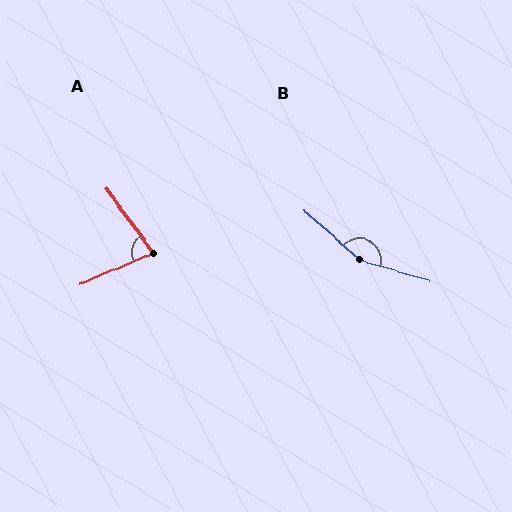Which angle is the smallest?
A, at approximately 77 degrees.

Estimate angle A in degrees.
Approximately 77 degrees.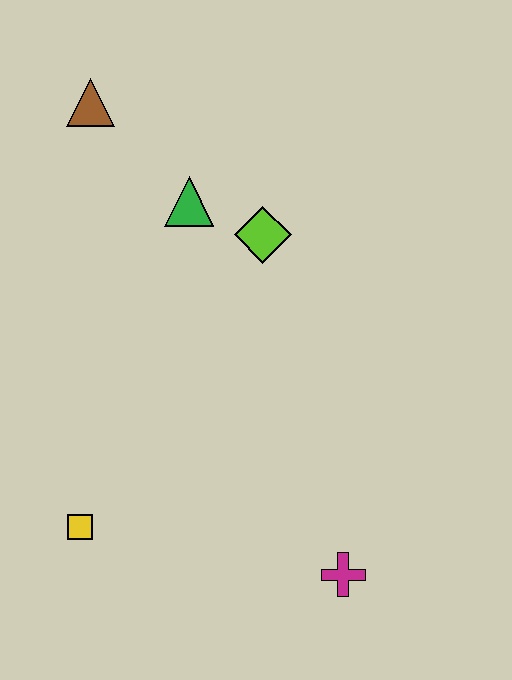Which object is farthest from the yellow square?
The brown triangle is farthest from the yellow square.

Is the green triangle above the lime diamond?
Yes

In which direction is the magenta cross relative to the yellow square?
The magenta cross is to the right of the yellow square.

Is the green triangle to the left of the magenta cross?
Yes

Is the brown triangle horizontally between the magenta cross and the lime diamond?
No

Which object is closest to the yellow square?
The magenta cross is closest to the yellow square.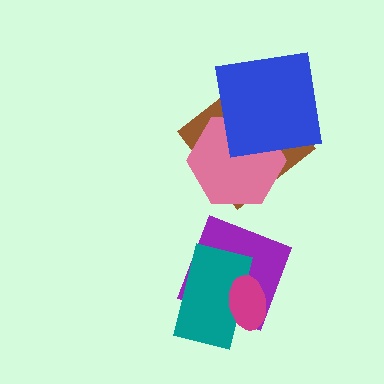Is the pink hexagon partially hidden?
Yes, it is partially covered by another shape.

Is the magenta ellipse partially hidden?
No, no other shape covers it.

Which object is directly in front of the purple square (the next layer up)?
The teal rectangle is directly in front of the purple square.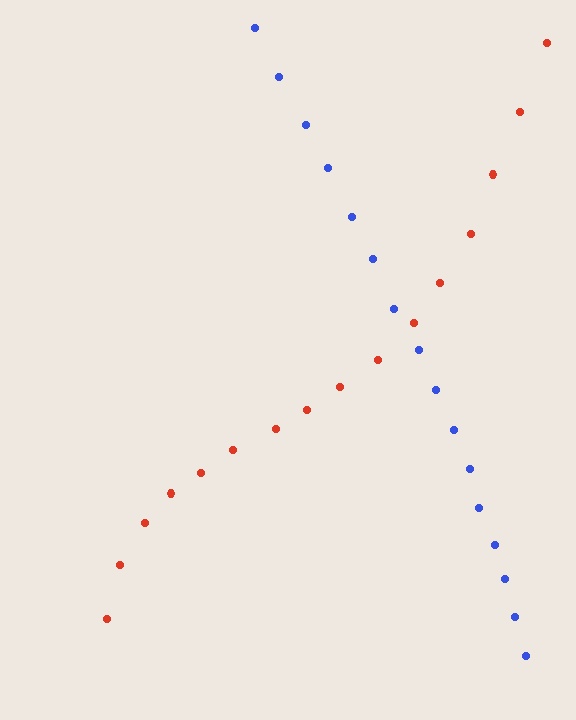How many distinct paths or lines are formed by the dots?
There are 2 distinct paths.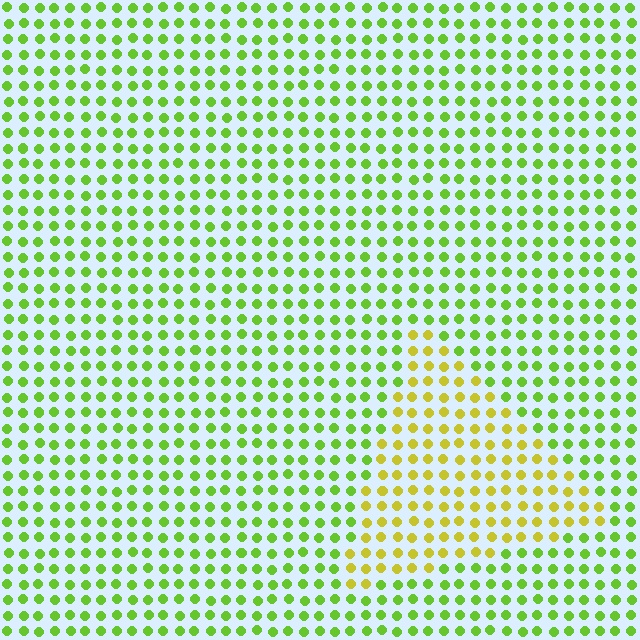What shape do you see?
I see a triangle.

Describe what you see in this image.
The image is filled with small lime elements in a uniform arrangement. A triangle-shaped region is visible where the elements are tinted to a slightly different hue, forming a subtle color boundary.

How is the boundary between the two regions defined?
The boundary is defined purely by a slight shift in hue (about 39 degrees). Spacing, size, and orientation are identical on both sides.